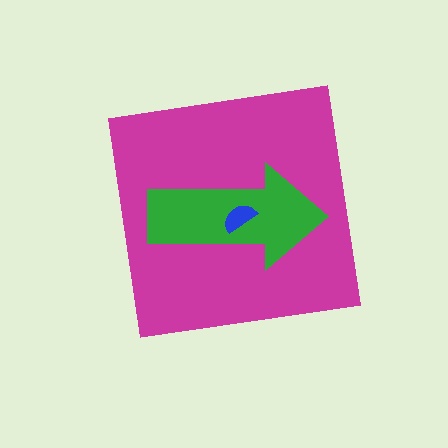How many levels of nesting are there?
3.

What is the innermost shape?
The blue semicircle.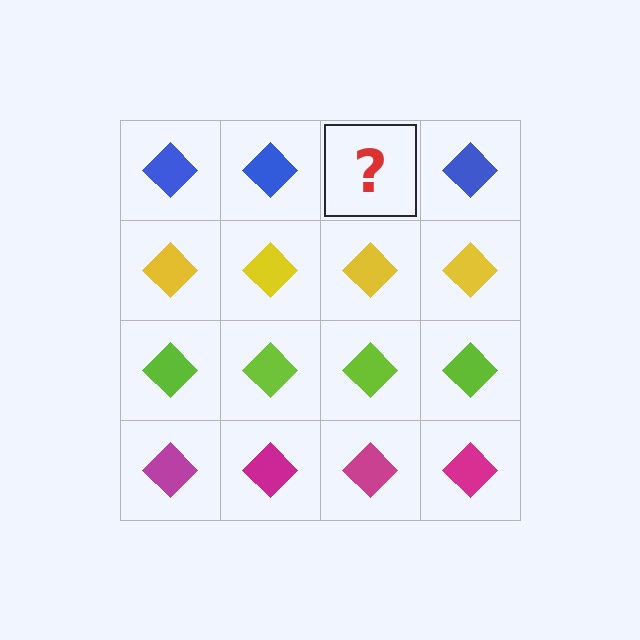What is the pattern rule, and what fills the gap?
The rule is that each row has a consistent color. The gap should be filled with a blue diamond.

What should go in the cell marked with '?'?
The missing cell should contain a blue diamond.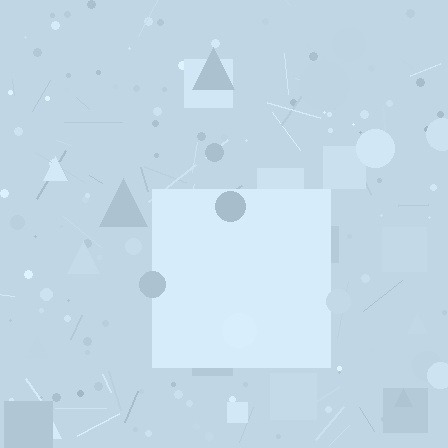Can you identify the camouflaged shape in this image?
The camouflaged shape is a square.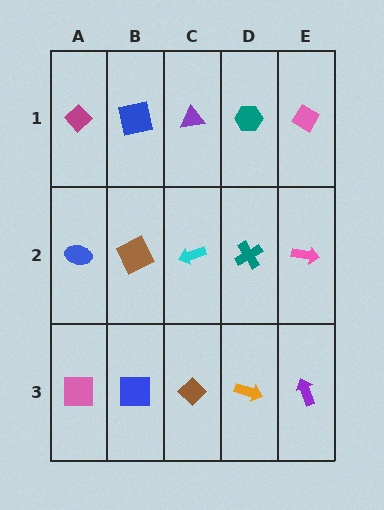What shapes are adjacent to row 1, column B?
A brown square (row 2, column B), a magenta diamond (row 1, column A), a purple triangle (row 1, column C).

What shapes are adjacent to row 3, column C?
A cyan arrow (row 2, column C), a blue square (row 3, column B), an orange arrow (row 3, column D).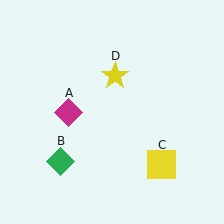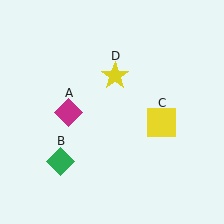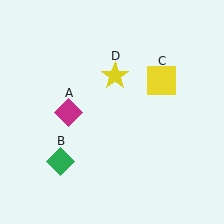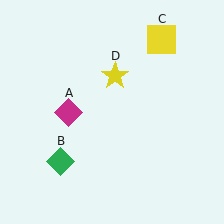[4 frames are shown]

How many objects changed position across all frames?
1 object changed position: yellow square (object C).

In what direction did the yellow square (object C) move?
The yellow square (object C) moved up.